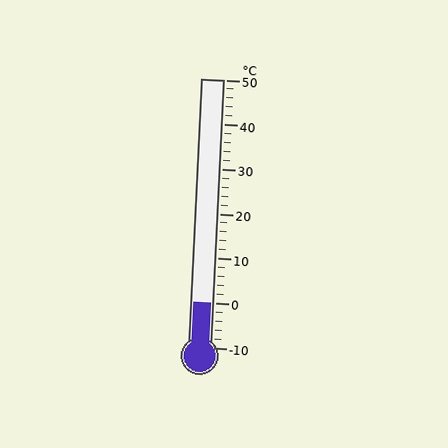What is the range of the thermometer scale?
The thermometer scale ranges from -10°C to 50°C.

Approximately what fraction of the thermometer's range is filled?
The thermometer is filled to approximately 15% of its range.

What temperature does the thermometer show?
The thermometer shows approximately 0°C.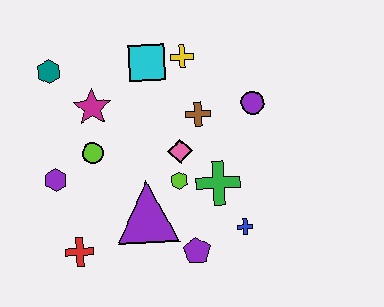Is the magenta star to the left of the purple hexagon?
No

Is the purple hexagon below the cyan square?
Yes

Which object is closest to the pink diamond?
The lime hexagon is closest to the pink diamond.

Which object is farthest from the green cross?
The teal hexagon is farthest from the green cross.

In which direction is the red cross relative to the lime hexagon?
The red cross is to the left of the lime hexagon.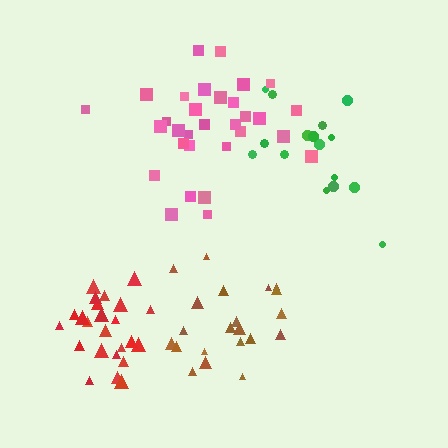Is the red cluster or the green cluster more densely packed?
Red.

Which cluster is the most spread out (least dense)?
Green.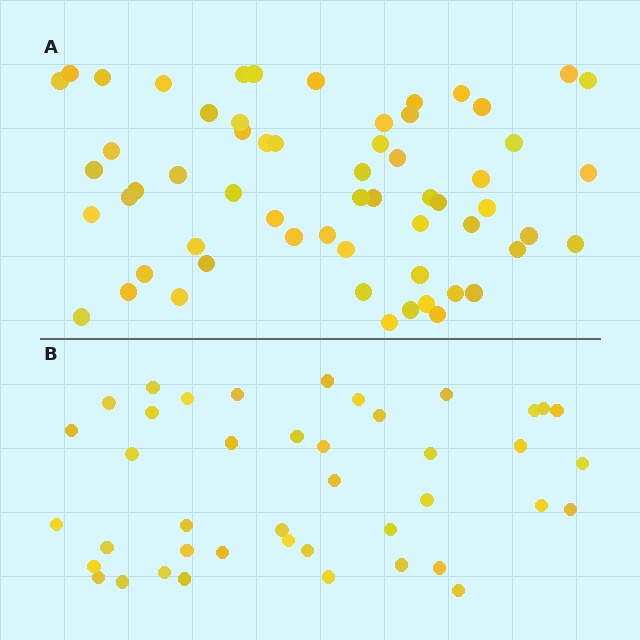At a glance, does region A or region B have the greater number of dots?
Region A (the top region) has more dots.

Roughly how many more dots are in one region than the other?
Region A has approximately 20 more dots than region B.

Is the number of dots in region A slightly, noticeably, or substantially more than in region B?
Region A has noticeably more, but not dramatically so. The ratio is roughly 1.4 to 1.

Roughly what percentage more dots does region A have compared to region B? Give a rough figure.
About 45% more.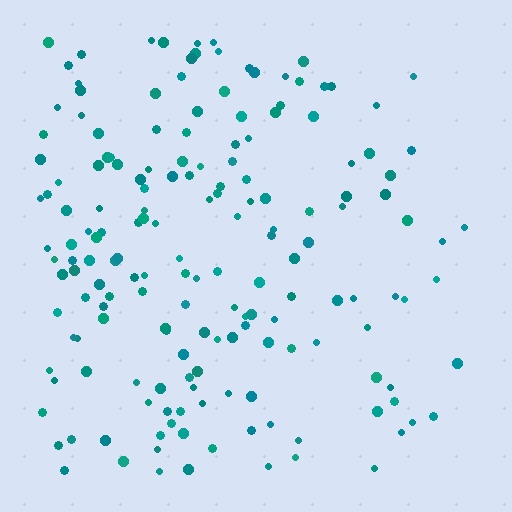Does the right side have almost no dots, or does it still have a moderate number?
Still a moderate number, just noticeably fewer than the left.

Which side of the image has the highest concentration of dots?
The left.